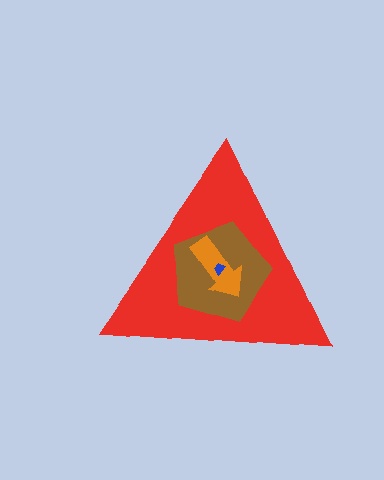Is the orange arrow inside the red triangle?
Yes.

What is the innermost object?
The blue trapezoid.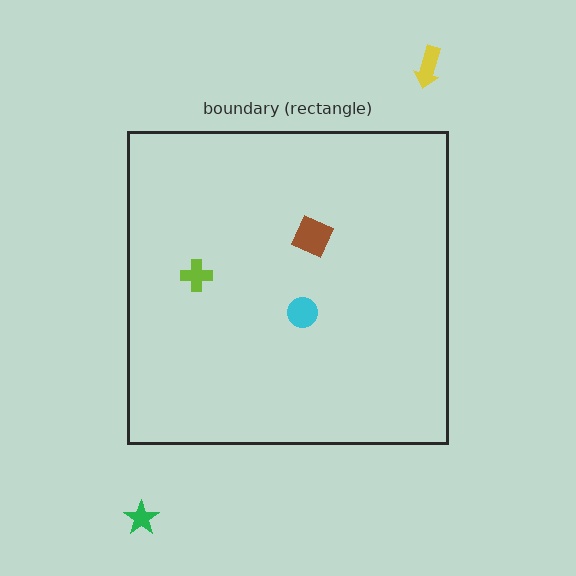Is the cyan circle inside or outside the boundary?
Inside.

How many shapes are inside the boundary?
3 inside, 2 outside.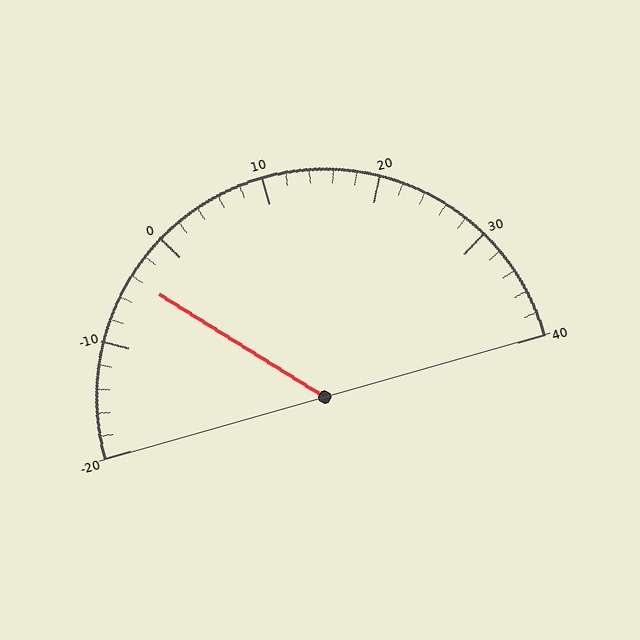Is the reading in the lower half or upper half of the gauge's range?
The reading is in the lower half of the range (-20 to 40).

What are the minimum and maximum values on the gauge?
The gauge ranges from -20 to 40.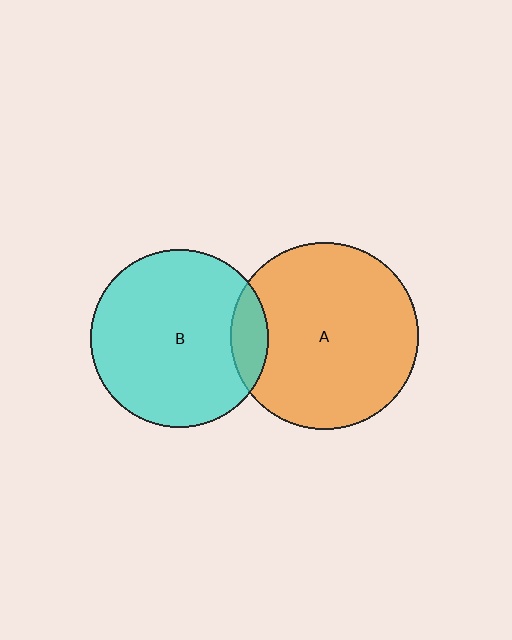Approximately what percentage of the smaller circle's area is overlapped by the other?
Approximately 10%.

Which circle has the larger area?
Circle A (orange).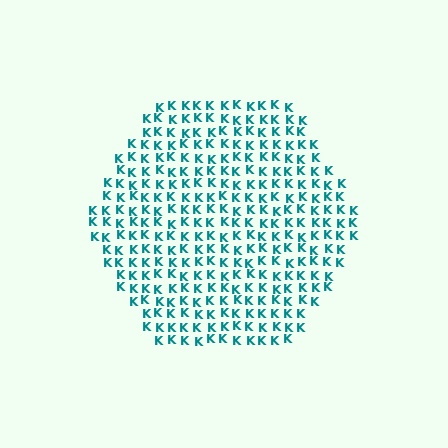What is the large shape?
The large shape is a hexagon.